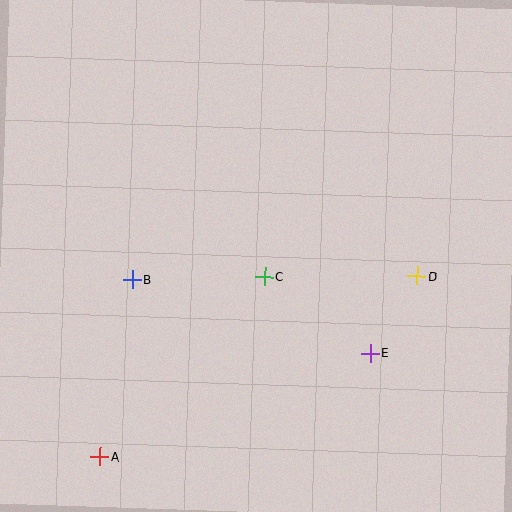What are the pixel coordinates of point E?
Point E is at (370, 353).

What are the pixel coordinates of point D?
Point D is at (417, 276).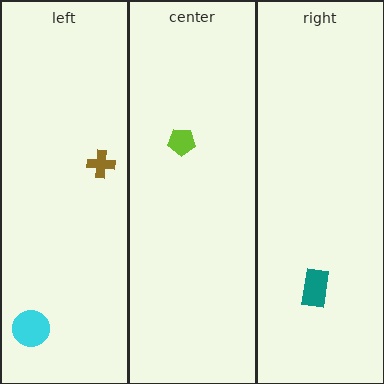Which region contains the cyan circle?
The left region.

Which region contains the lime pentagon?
The center region.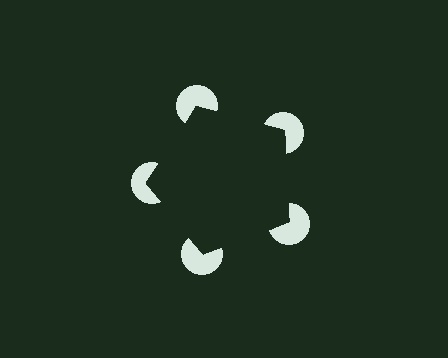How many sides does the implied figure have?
5 sides.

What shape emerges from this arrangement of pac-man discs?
An illusory pentagon — its edges are inferred from the aligned wedge cuts in the pac-man discs, not physically drawn.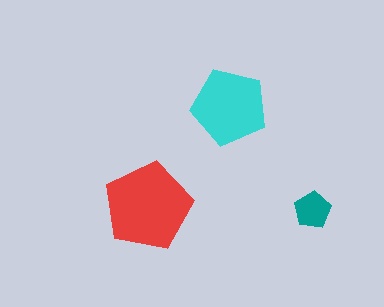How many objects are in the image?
There are 3 objects in the image.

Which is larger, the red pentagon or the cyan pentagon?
The red one.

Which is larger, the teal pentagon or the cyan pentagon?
The cyan one.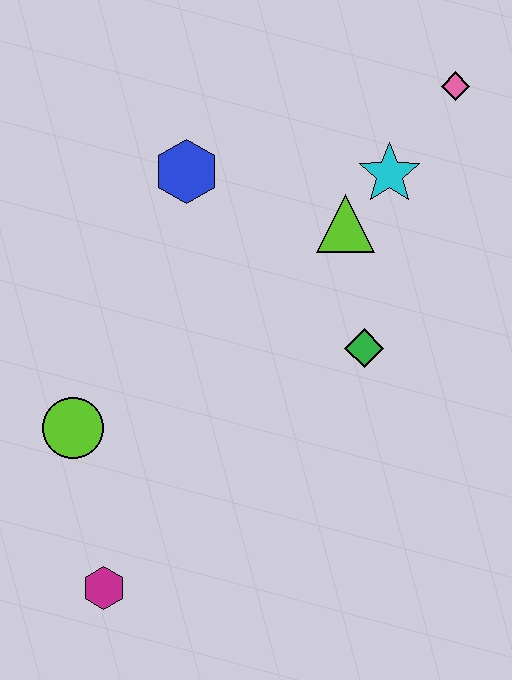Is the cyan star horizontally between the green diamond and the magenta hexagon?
No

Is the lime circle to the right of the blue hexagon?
No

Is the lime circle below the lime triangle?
Yes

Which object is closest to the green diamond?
The lime triangle is closest to the green diamond.